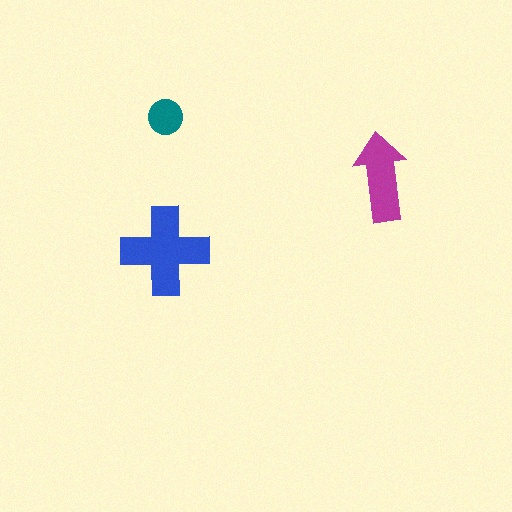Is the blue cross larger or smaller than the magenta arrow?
Larger.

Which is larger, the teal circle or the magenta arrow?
The magenta arrow.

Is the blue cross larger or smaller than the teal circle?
Larger.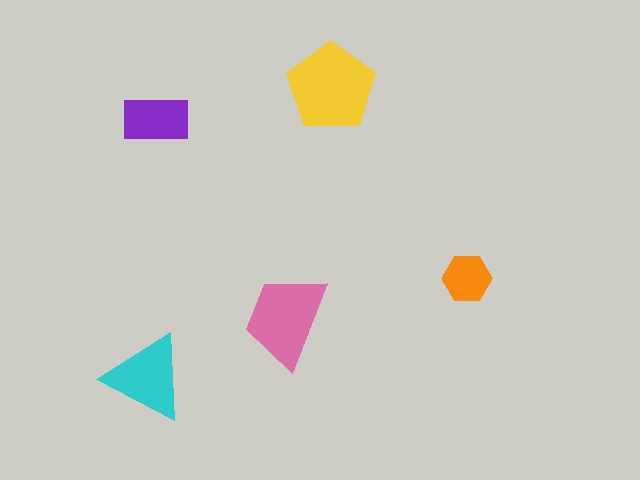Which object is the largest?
The yellow pentagon.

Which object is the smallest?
The orange hexagon.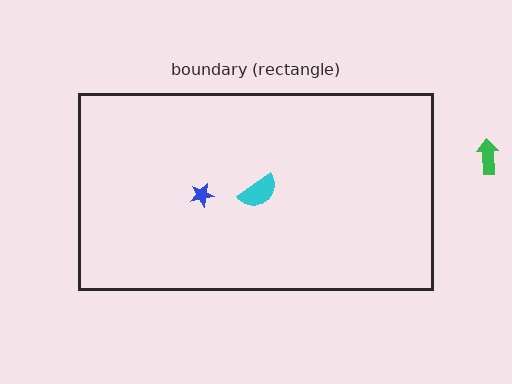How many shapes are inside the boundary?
2 inside, 1 outside.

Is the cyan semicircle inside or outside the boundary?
Inside.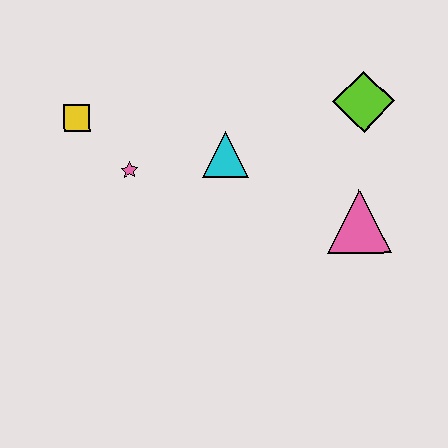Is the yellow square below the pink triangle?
No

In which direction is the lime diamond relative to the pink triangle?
The lime diamond is above the pink triangle.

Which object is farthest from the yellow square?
The pink triangle is farthest from the yellow square.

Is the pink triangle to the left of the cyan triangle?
No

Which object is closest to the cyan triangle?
The pink star is closest to the cyan triangle.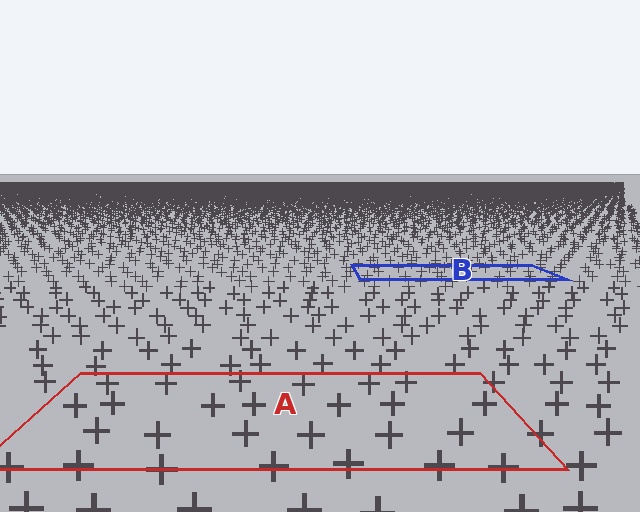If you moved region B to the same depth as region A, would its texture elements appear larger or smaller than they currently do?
They would appear larger. At a closer depth, the same texture elements are projected at a bigger on-screen size.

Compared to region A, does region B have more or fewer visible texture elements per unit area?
Region B has more texture elements per unit area — they are packed more densely because it is farther away.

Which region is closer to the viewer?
Region A is closer. The texture elements there are larger and more spread out.